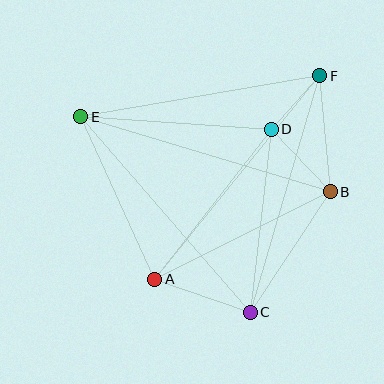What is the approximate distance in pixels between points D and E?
The distance between D and E is approximately 191 pixels.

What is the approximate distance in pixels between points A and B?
The distance between A and B is approximately 196 pixels.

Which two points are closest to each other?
Points D and F are closest to each other.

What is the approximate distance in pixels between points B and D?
The distance between B and D is approximately 86 pixels.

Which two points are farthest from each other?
Points A and F are farthest from each other.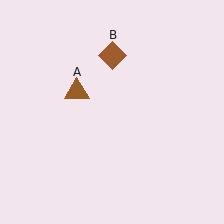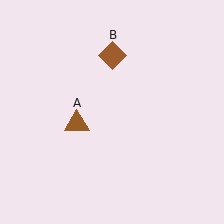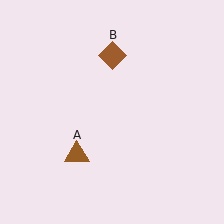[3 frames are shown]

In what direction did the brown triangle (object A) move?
The brown triangle (object A) moved down.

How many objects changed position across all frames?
1 object changed position: brown triangle (object A).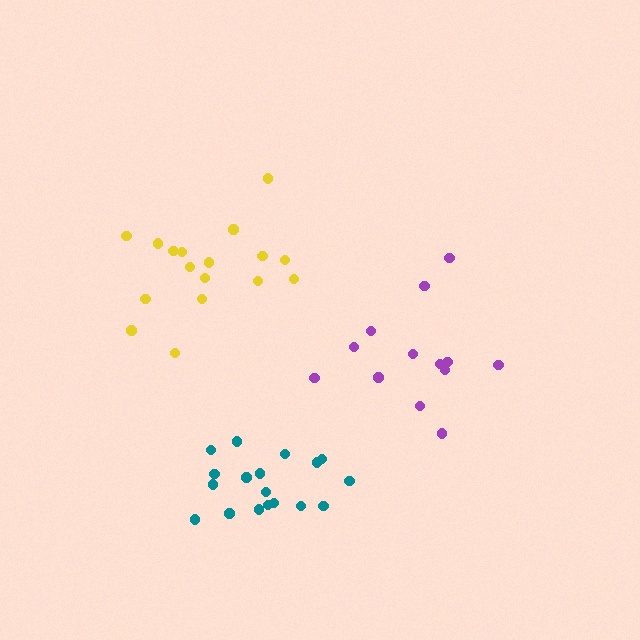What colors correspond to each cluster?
The clusters are colored: purple, teal, yellow.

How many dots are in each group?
Group 1: 13 dots, Group 2: 18 dots, Group 3: 17 dots (48 total).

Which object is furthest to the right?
The purple cluster is rightmost.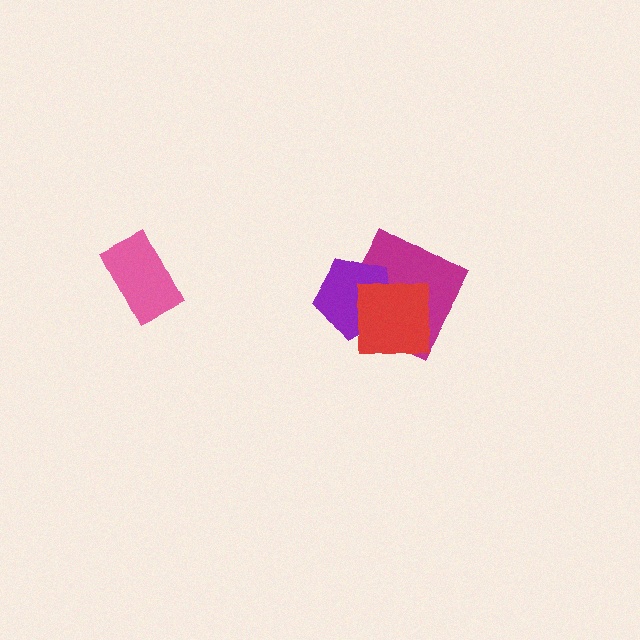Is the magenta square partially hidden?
Yes, it is partially covered by another shape.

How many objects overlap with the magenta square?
2 objects overlap with the magenta square.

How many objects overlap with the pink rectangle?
0 objects overlap with the pink rectangle.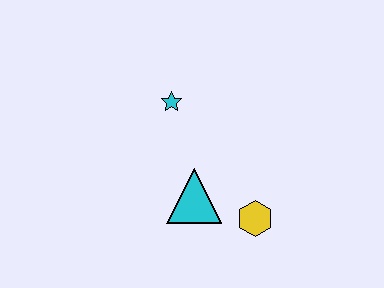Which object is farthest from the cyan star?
The yellow hexagon is farthest from the cyan star.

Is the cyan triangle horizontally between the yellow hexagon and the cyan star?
Yes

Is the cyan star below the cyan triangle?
No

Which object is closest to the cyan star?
The cyan triangle is closest to the cyan star.